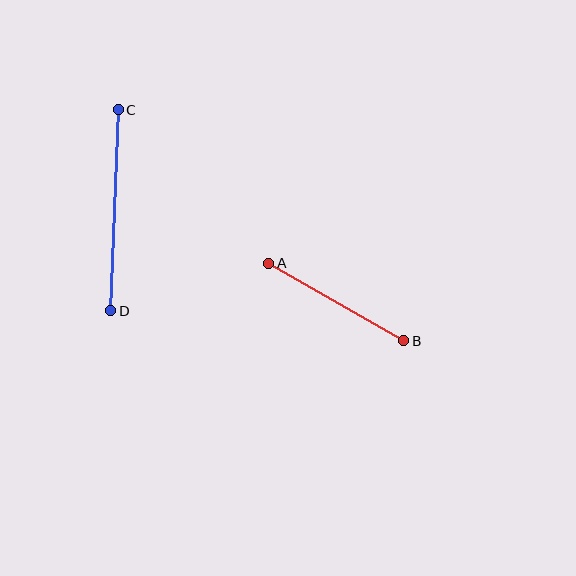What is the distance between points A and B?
The distance is approximately 155 pixels.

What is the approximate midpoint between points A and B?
The midpoint is at approximately (336, 302) pixels.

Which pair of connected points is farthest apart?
Points C and D are farthest apart.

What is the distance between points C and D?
The distance is approximately 201 pixels.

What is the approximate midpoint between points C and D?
The midpoint is at approximately (115, 210) pixels.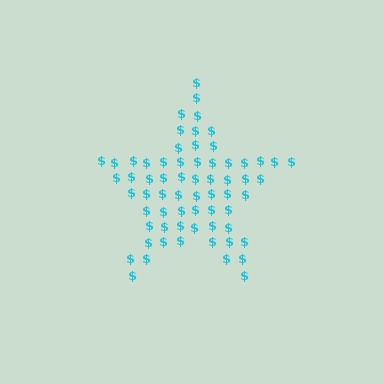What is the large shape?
The large shape is a star.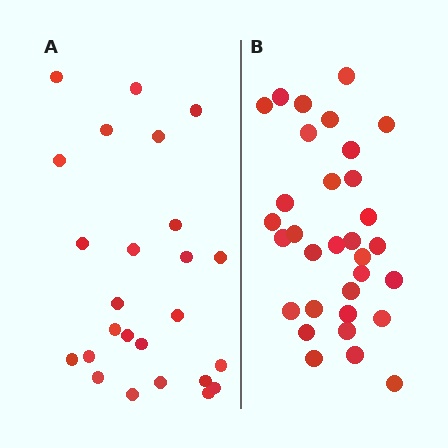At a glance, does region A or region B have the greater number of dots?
Region B (the right region) has more dots.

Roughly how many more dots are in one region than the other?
Region B has roughly 8 or so more dots than region A.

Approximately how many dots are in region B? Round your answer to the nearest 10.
About 30 dots. (The exact count is 32, which rounds to 30.)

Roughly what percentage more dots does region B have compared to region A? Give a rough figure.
About 30% more.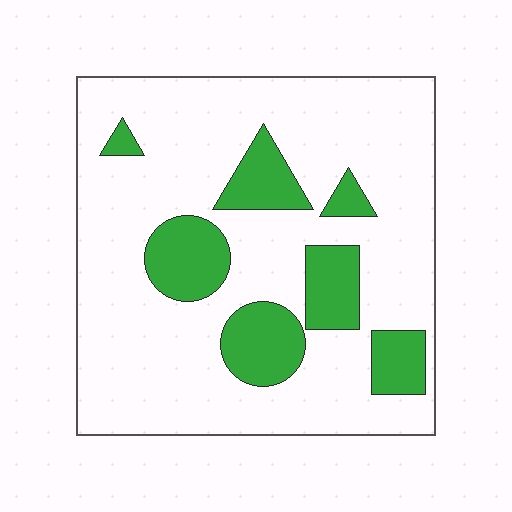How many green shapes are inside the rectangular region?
7.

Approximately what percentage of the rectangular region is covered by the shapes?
Approximately 20%.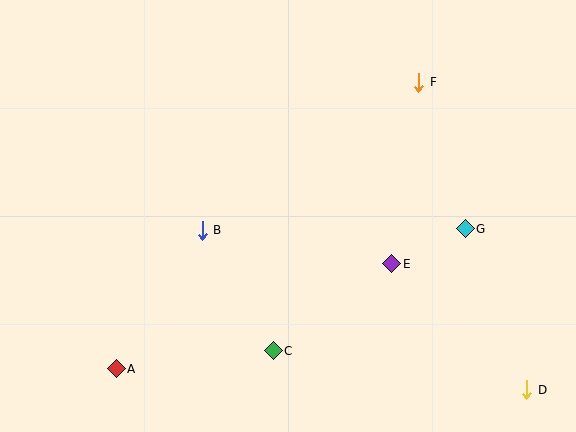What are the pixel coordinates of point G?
Point G is at (465, 229).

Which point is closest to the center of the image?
Point B at (202, 230) is closest to the center.